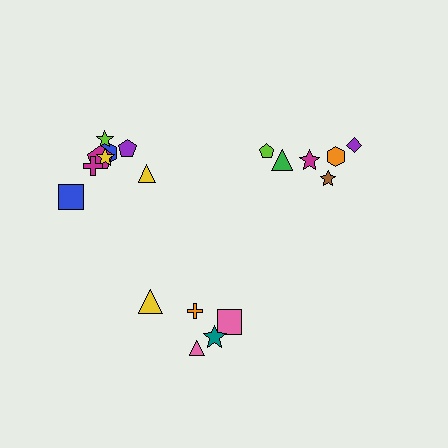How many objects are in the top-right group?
There are 6 objects.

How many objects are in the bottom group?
There are 5 objects.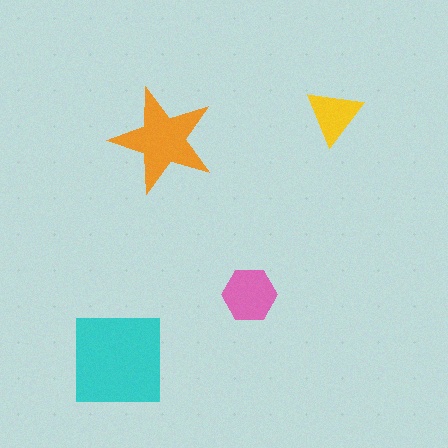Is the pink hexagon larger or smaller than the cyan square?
Smaller.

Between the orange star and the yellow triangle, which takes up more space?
The orange star.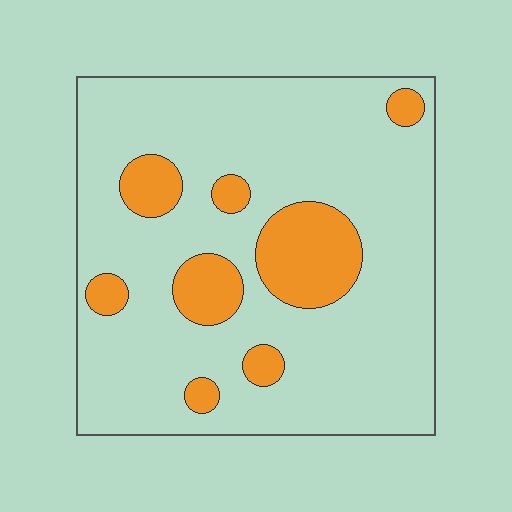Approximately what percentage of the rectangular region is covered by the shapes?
Approximately 20%.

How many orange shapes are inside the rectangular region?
8.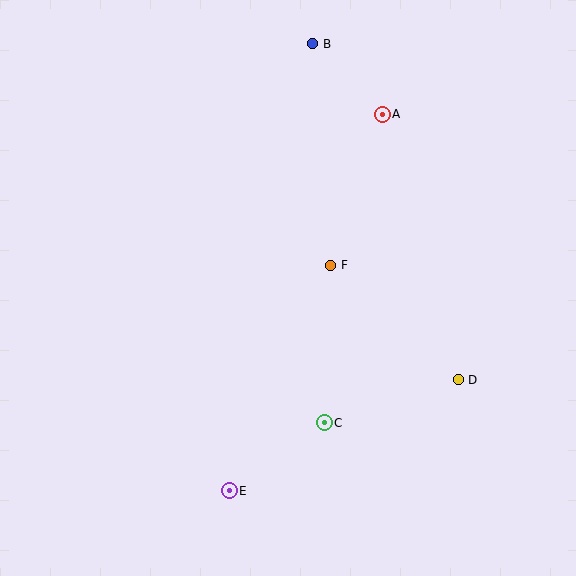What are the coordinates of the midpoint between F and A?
The midpoint between F and A is at (357, 190).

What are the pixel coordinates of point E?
Point E is at (229, 491).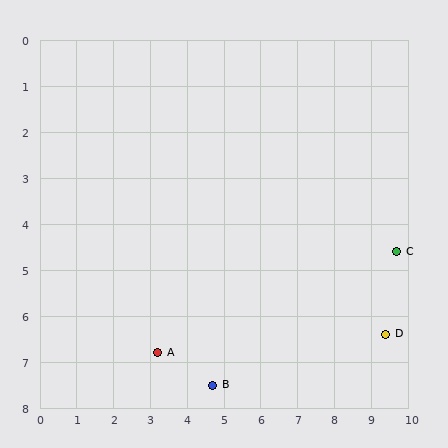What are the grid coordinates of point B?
Point B is at approximately (4.7, 7.5).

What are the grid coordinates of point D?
Point D is at approximately (9.4, 6.4).